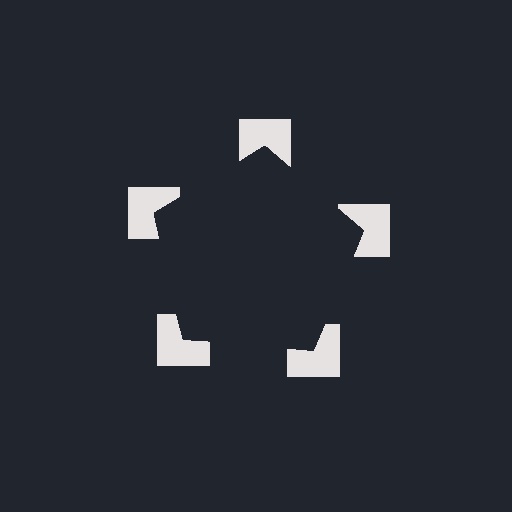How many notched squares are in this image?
There are 5 — one at each vertex of the illusory pentagon.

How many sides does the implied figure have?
5 sides.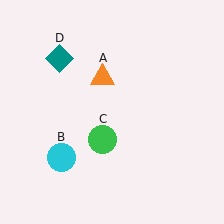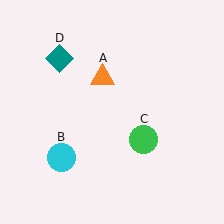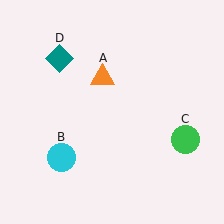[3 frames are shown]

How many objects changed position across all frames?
1 object changed position: green circle (object C).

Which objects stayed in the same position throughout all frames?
Orange triangle (object A) and cyan circle (object B) and teal diamond (object D) remained stationary.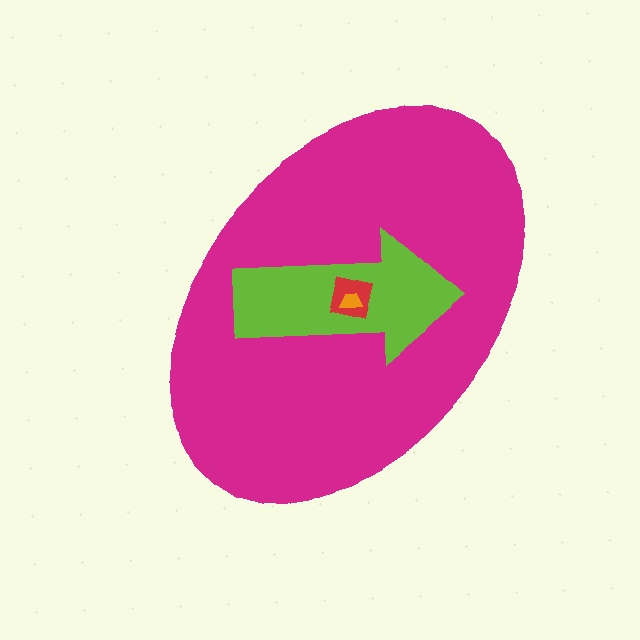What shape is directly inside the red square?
The orange trapezoid.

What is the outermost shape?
The magenta ellipse.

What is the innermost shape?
The orange trapezoid.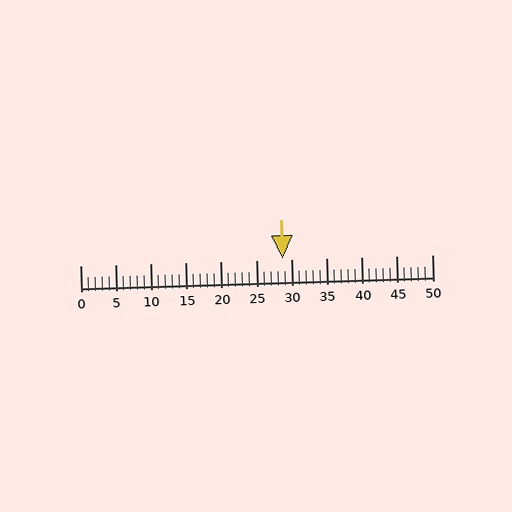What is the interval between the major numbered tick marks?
The major tick marks are spaced 5 units apart.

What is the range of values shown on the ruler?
The ruler shows values from 0 to 50.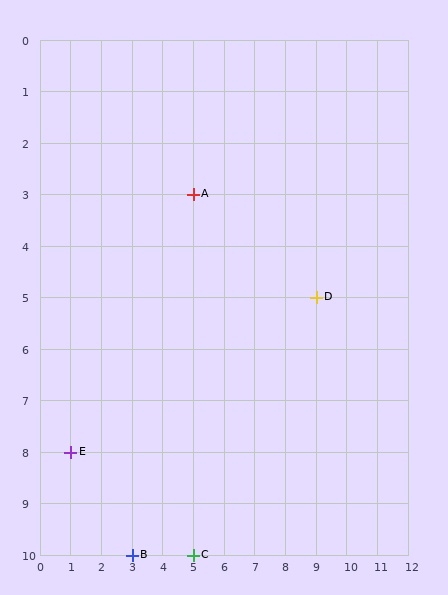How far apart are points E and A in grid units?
Points E and A are 4 columns and 5 rows apart (about 6.4 grid units diagonally).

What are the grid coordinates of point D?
Point D is at grid coordinates (9, 5).